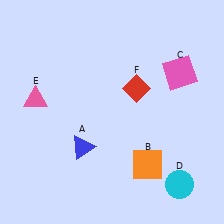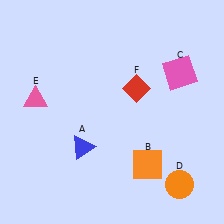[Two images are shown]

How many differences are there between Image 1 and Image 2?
There is 1 difference between the two images.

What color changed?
The circle (D) changed from cyan in Image 1 to orange in Image 2.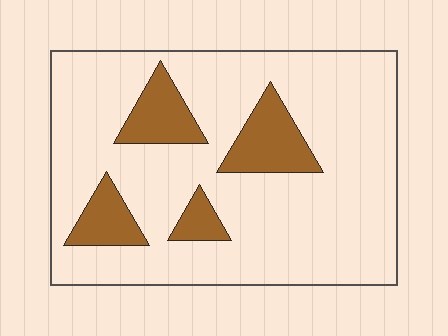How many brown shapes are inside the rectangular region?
4.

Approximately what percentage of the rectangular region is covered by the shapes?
Approximately 15%.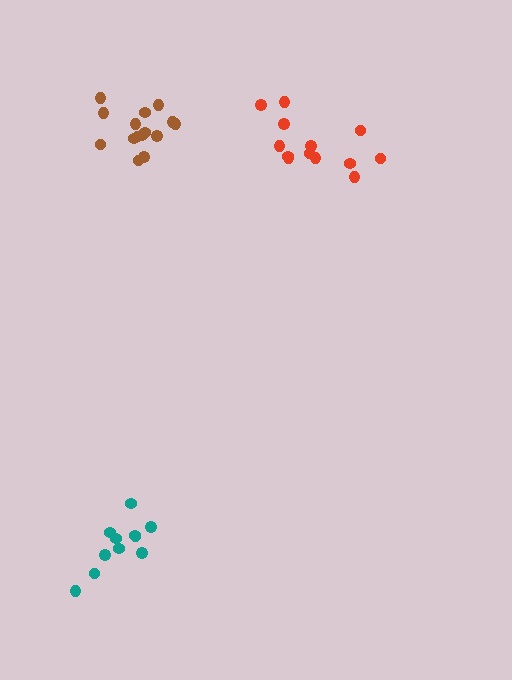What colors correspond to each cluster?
The clusters are colored: teal, brown, red.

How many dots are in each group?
Group 1: 11 dots, Group 2: 15 dots, Group 3: 13 dots (39 total).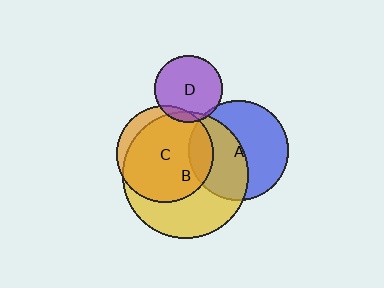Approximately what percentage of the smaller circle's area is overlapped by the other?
Approximately 5%.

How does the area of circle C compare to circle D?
Approximately 2.1 times.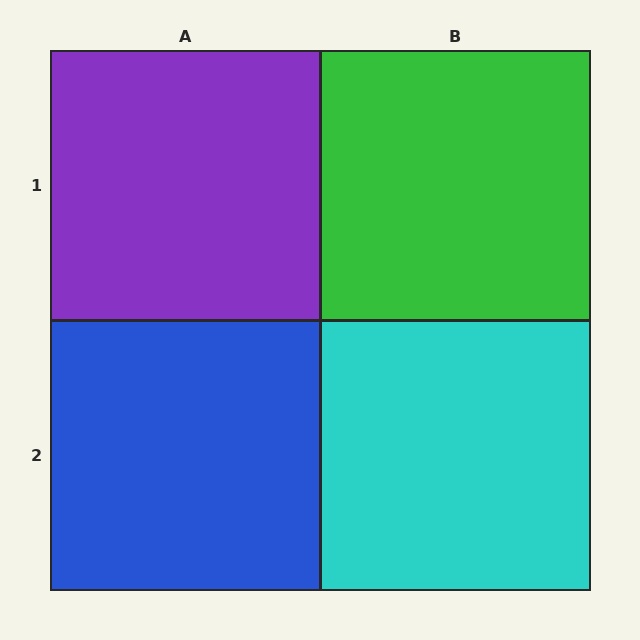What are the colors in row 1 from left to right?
Purple, green.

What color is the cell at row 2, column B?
Cyan.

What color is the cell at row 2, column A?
Blue.